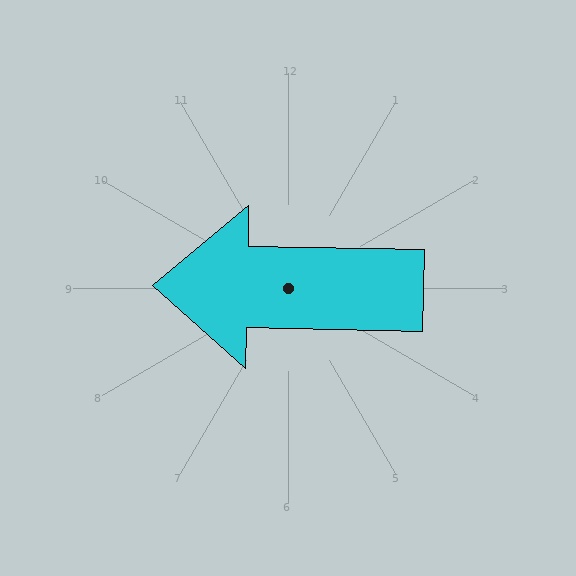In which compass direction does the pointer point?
West.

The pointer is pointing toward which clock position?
Roughly 9 o'clock.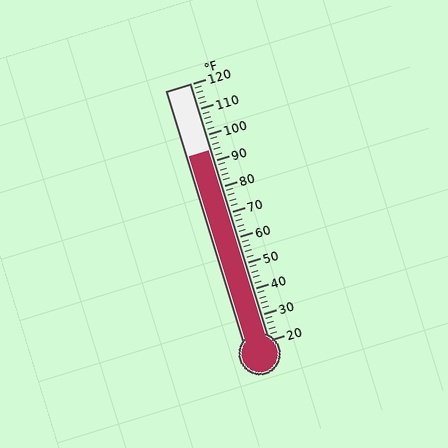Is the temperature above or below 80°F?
The temperature is above 80°F.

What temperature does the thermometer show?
The thermometer shows approximately 94°F.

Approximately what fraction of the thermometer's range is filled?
The thermometer is filled to approximately 75% of its range.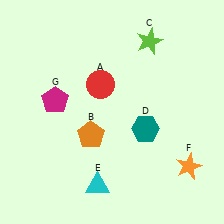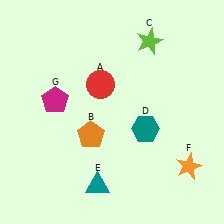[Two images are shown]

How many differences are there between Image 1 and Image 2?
There is 1 difference between the two images.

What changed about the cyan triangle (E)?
In Image 1, E is cyan. In Image 2, it changed to teal.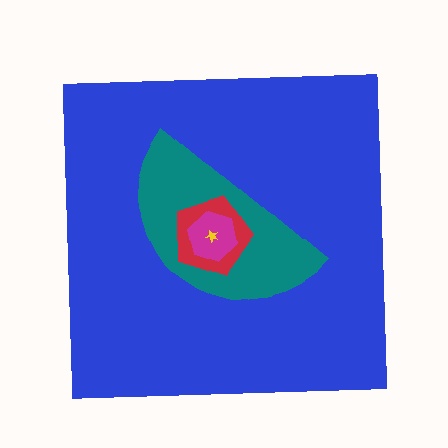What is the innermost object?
The yellow star.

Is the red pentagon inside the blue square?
Yes.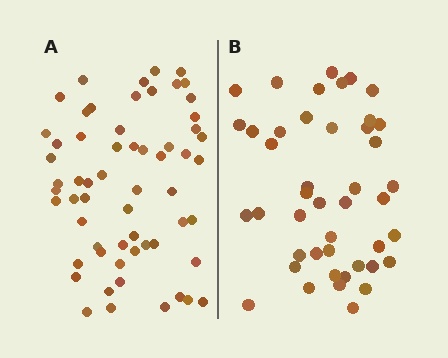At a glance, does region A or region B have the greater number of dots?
Region A (the left region) has more dots.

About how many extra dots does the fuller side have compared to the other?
Region A has approximately 15 more dots than region B.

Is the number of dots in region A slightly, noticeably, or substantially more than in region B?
Region A has noticeably more, but not dramatically so. The ratio is roughly 1.4 to 1.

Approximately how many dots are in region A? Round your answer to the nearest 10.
About 60 dots.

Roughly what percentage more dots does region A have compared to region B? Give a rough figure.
About 35% more.